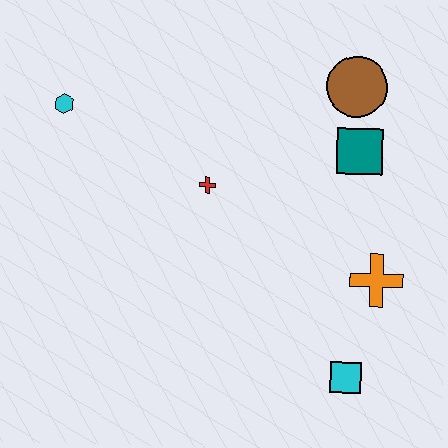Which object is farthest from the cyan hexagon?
The cyan square is farthest from the cyan hexagon.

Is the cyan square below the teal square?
Yes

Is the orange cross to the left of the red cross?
No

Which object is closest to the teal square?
The brown circle is closest to the teal square.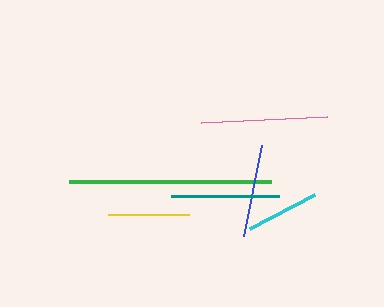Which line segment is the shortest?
The cyan line is the shortest at approximately 74 pixels.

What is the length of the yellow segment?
The yellow segment is approximately 82 pixels long.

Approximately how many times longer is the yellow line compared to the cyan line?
The yellow line is approximately 1.1 times the length of the cyan line.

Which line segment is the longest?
The green line is the longest at approximately 202 pixels.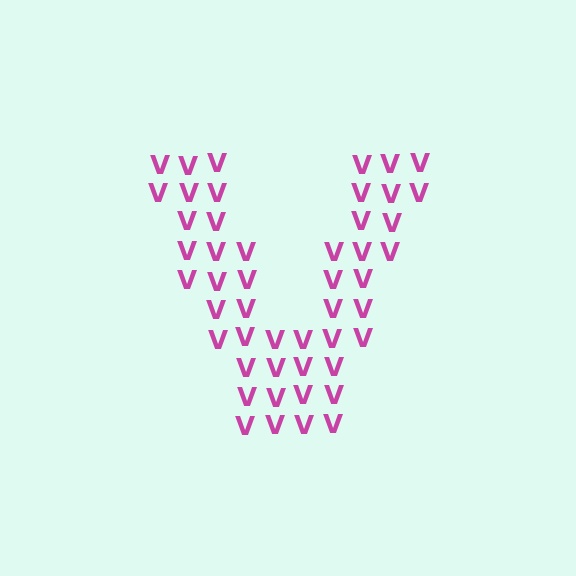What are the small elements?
The small elements are letter V's.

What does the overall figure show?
The overall figure shows the letter V.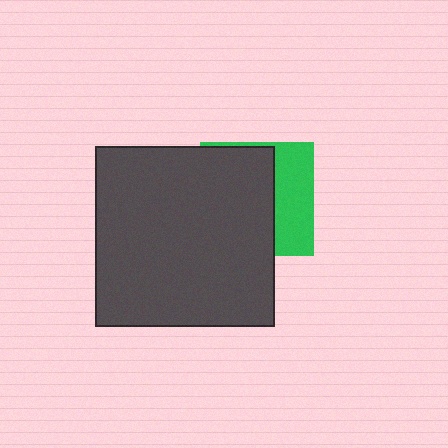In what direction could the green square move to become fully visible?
The green square could move right. That would shift it out from behind the dark gray square entirely.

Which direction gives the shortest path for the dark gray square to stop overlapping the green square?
Moving left gives the shortest separation.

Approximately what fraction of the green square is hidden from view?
Roughly 64% of the green square is hidden behind the dark gray square.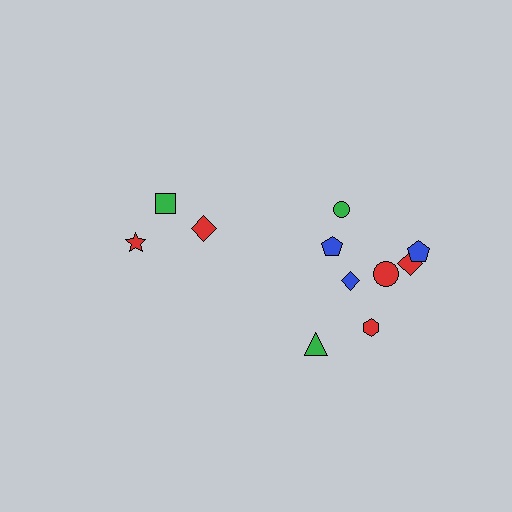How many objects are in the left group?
There are 3 objects.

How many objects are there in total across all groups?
There are 11 objects.